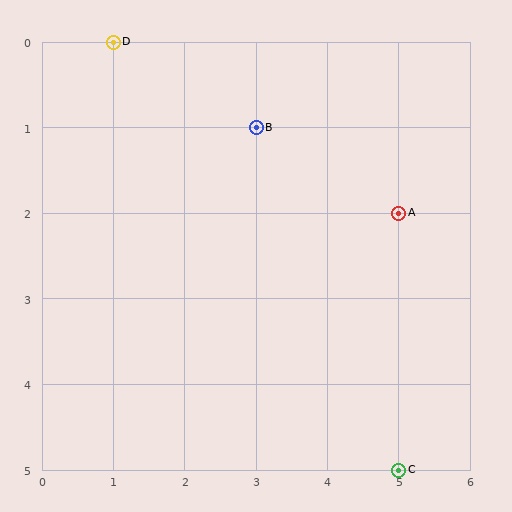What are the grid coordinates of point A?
Point A is at grid coordinates (5, 2).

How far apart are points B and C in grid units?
Points B and C are 2 columns and 4 rows apart (about 4.5 grid units diagonally).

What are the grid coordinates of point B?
Point B is at grid coordinates (3, 1).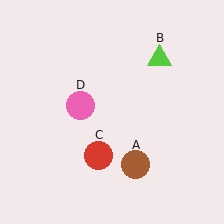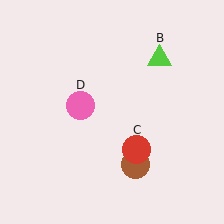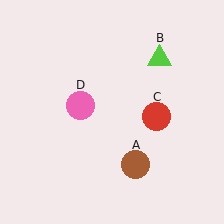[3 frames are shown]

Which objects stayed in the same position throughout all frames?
Brown circle (object A) and lime triangle (object B) and pink circle (object D) remained stationary.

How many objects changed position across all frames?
1 object changed position: red circle (object C).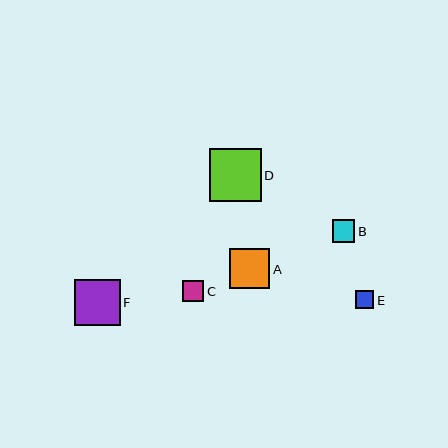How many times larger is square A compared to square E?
Square A is approximately 2.2 times the size of square E.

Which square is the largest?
Square D is the largest with a size of approximately 52 pixels.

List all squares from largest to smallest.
From largest to smallest: D, F, A, B, C, E.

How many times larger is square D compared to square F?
Square D is approximately 1.1 times the size of square F.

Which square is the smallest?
Square E is the smallest with a size of approximately 18 pixels.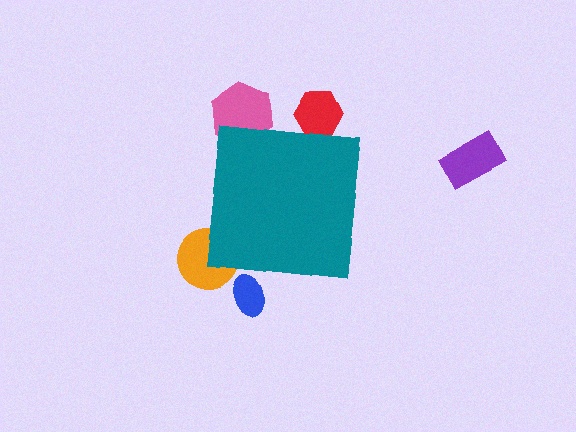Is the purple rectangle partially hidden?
No, the purple rectangle is fully visible.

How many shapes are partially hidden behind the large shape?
4 shapes are partially hidden.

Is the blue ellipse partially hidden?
Yes, the blue ellipse is partially hidden behind the teal square.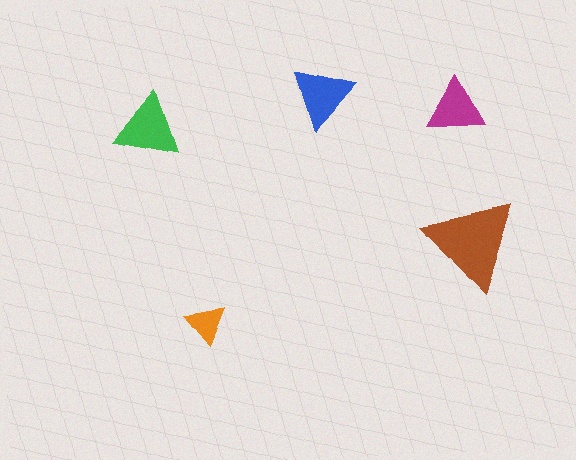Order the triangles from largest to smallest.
the brown one, the green one, the blue one, the magenta one, the orange one.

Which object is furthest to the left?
The green triangle is leftmost.